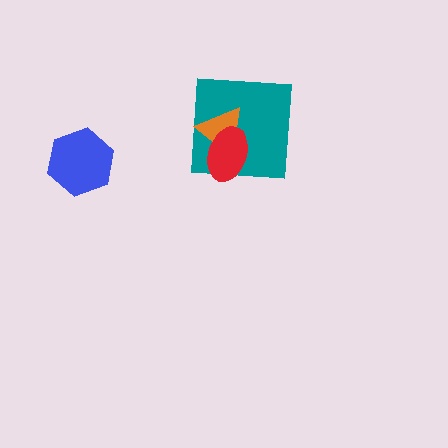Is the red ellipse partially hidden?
No, no other shape covers it.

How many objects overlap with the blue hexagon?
0 objects overlap with the blue hexagon.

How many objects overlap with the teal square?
2 objects overlap with the teal square.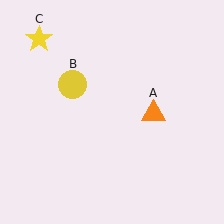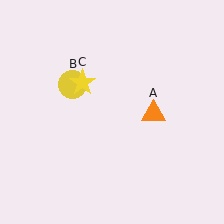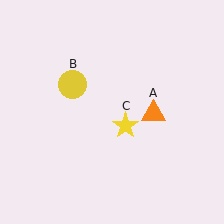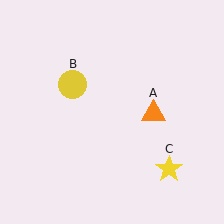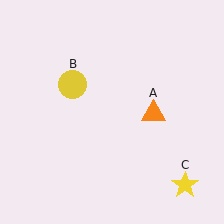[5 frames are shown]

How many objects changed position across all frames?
1 object changed position: yellow star (object C).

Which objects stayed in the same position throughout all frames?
Orange triangle (object A) and yellow circle (object B) remained stationary.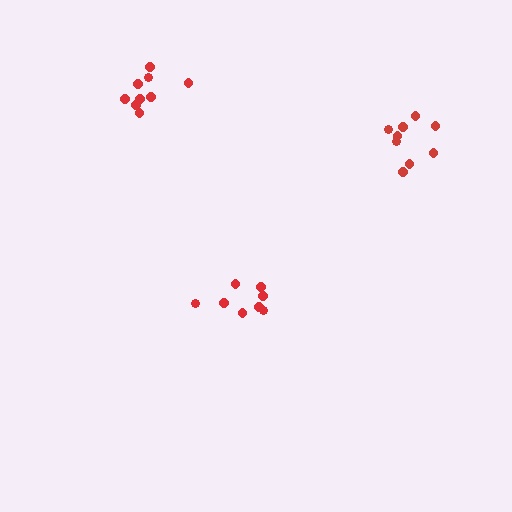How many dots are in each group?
Group 1: 8 dots, Group 2: 9 dots, Group 3: 9 dots (26 total).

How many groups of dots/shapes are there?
There are 3 groups.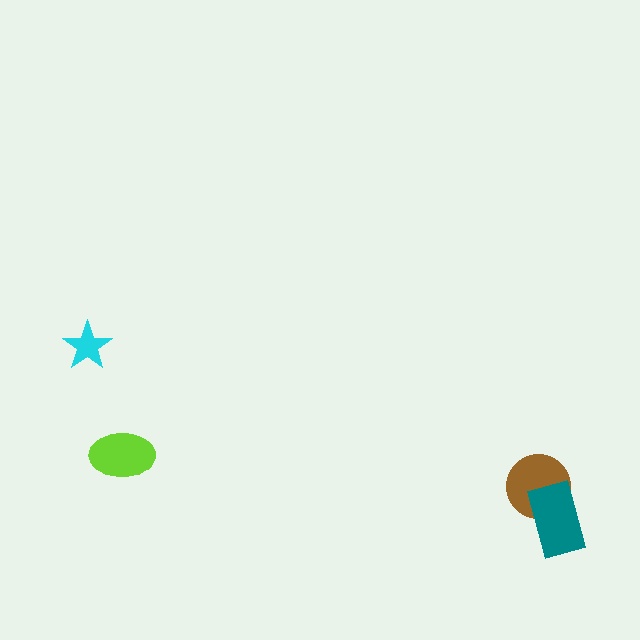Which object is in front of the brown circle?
The teal rectangle is in front of the brown circle.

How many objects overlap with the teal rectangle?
1 object overlaps with the teal rectangle.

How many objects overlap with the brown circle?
1 object overlaps with the brown circle.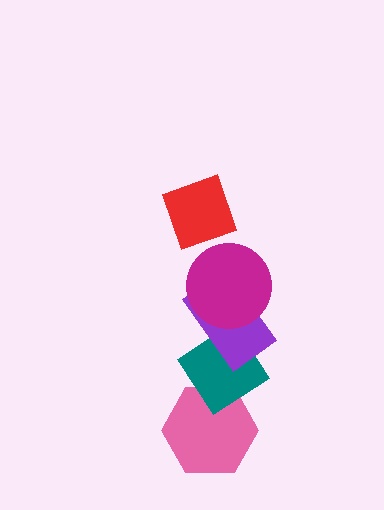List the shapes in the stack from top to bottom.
From top to bottom: the red diamond, the magenta circle, the purple rectangle, the teal diamond, the pink hexagon.